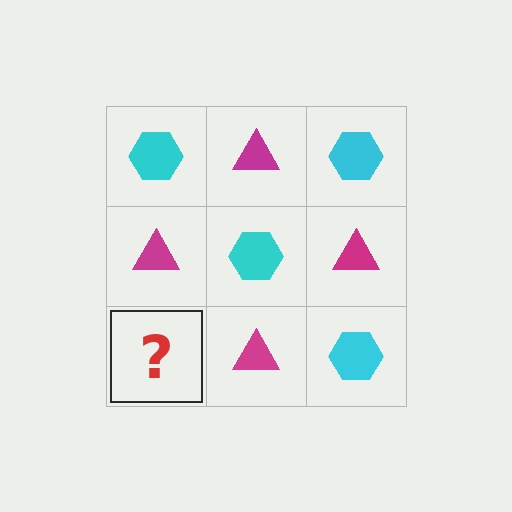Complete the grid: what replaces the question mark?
The question mark should be replaced with a cyan hexagon.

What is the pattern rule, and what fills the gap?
The rule is that it alternates cyan hexagon and magenta triangle in a checkerboard pattern. The gap should be filled with a cyan hexagon.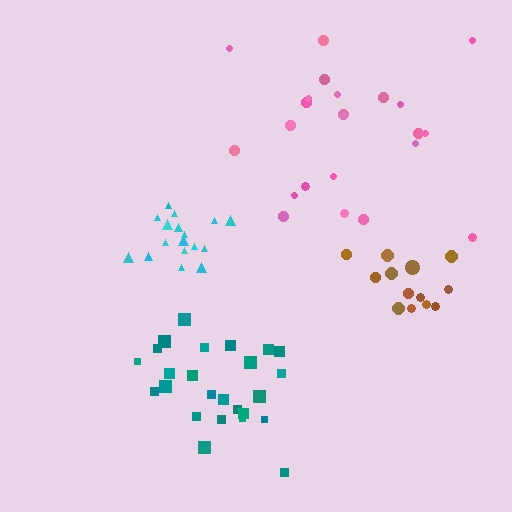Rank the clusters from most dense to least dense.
cyan, brown, teal, pink.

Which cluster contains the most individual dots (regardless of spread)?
Teal (25).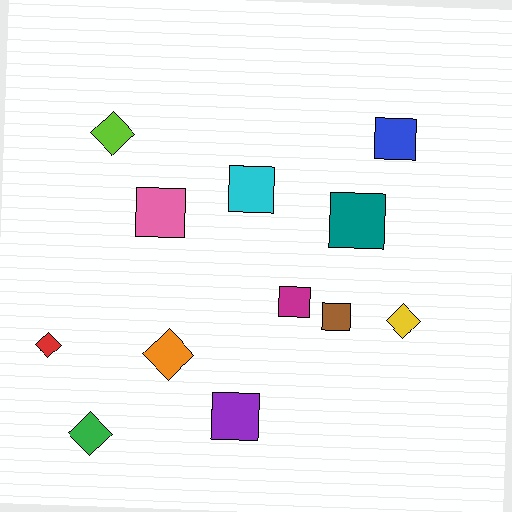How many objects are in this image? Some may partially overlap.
There are 12 objects.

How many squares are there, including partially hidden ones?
There are 7 squares.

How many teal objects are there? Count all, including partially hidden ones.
There is 1 teal object.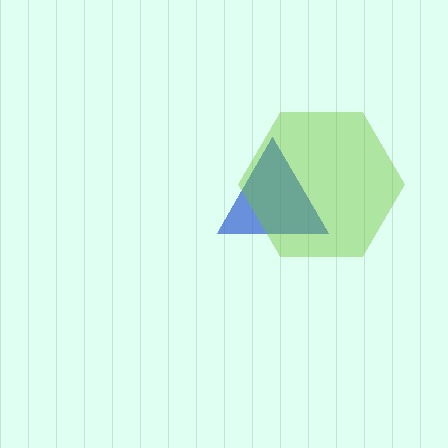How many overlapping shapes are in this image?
There are 2 overlapping shapes in the image.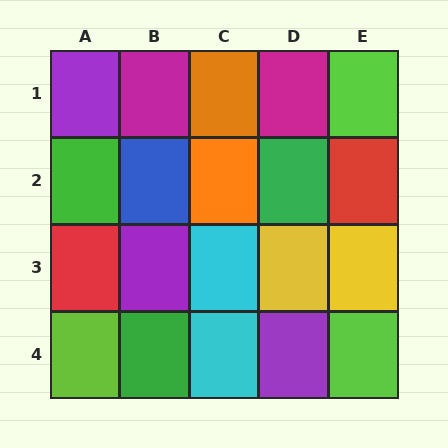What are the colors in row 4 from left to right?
Lime, green, cyan, purple, lime.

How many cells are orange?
2 cells are orange.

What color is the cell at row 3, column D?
Yellow.